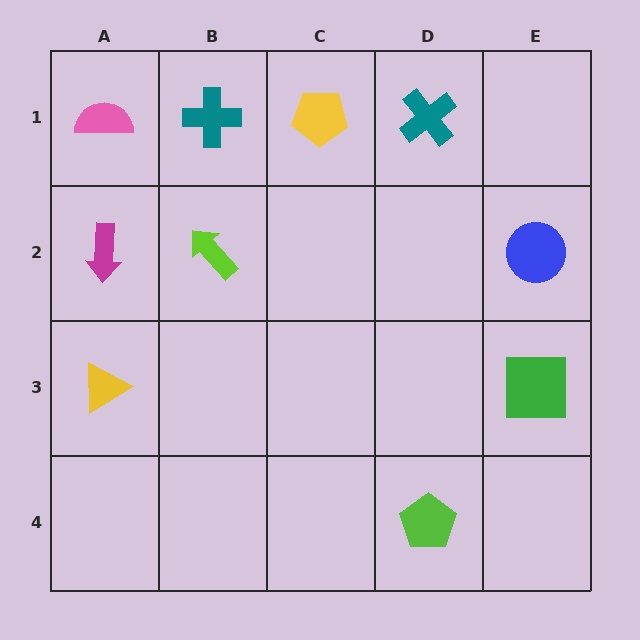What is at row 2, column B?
A lime arrow.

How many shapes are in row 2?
3 shapes.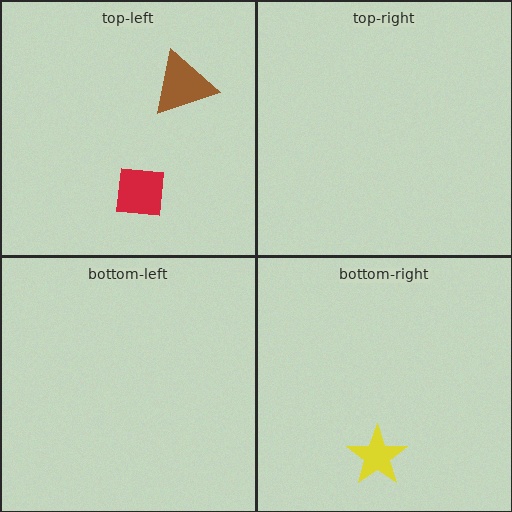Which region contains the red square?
The top-left region.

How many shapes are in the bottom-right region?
1.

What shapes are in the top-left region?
The brown triangle, the red square.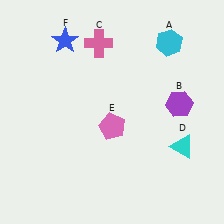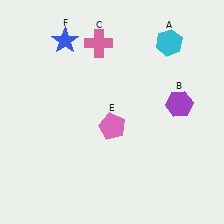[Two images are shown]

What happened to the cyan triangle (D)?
The cyan triangle (D) was removed in Image 2. It was in the bottom-right area of Image 1.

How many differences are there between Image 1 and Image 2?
There is 1 difference between the two images.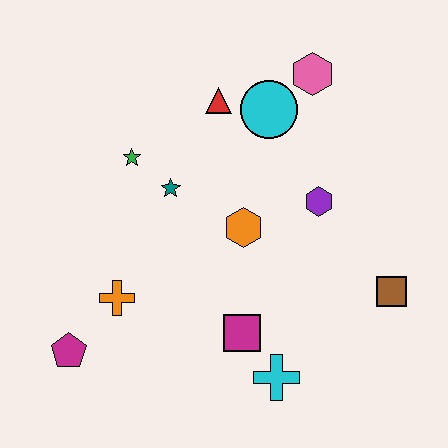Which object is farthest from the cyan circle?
The magenta pentagon is farthest from the cyan circle.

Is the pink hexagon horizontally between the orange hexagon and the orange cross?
No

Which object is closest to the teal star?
The green star is closest to the teal star.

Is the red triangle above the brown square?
Yes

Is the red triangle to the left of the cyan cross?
Yes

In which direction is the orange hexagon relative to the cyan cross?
The orange hexagon is above the cyan cross.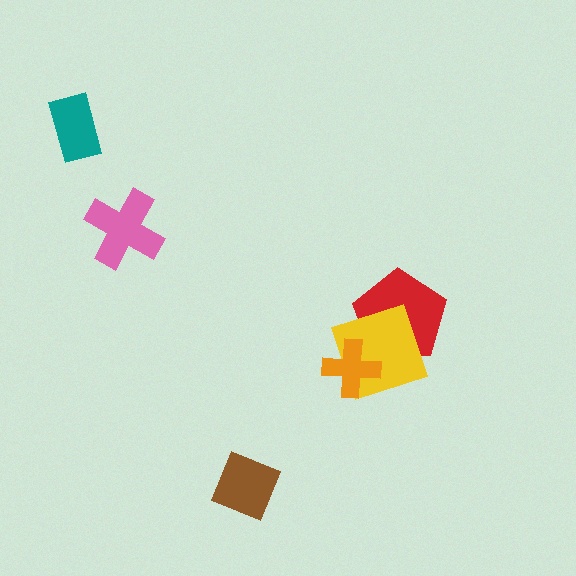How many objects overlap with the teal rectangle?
0 objects overlap with the teal rectangle.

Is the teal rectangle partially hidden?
No, no other shape covers it.